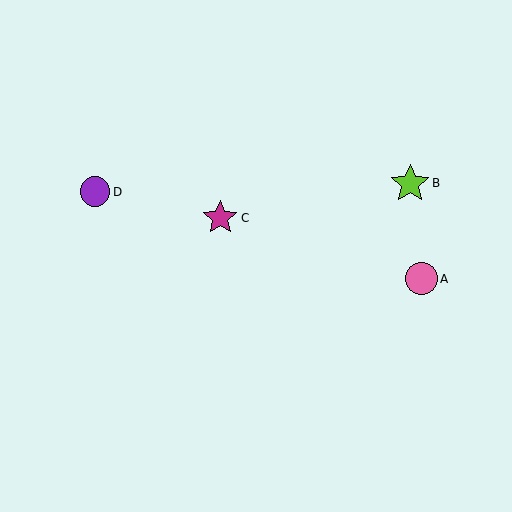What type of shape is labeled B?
Shape B is a lime star.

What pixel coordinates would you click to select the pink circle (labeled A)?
Click at (421, 279) to select the pink circle A.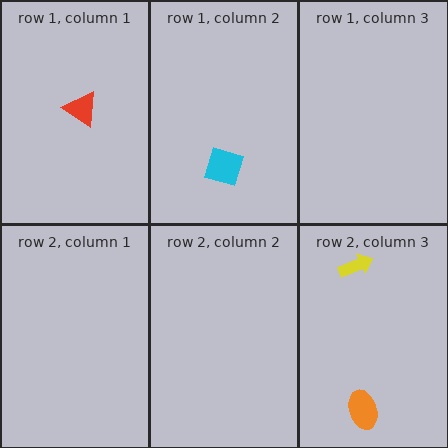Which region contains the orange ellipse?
The row 2, column 3 region.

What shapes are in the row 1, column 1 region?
The red triangle.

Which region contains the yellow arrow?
The row 2, column 3 region.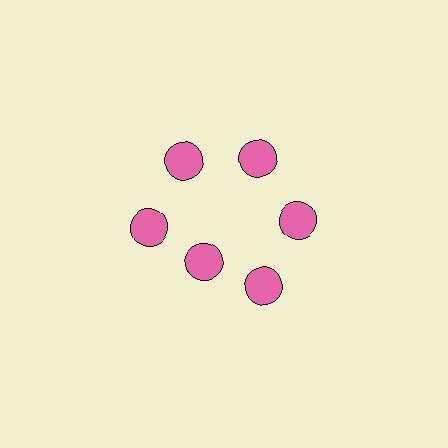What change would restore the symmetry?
The symmetry would be restored by moving it outward, back onto the ring so that all 6 circles sit at equal angles and equal distance from the center.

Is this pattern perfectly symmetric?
No. The 6 pink circles are arranged in a ring, but one element near the 7 o'clock position is pulled inward toward the center, breaking the 6-fold rotational symmetry.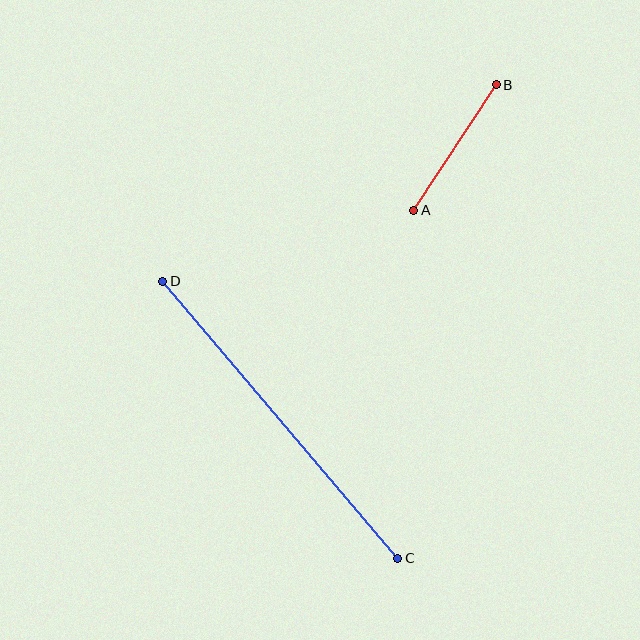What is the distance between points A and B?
The distance is approximately 150 pixels.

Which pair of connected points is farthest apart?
Points C and D are farthest apart.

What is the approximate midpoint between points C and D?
The midpoint is at approximately (280, 420) pixels.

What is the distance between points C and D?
The distance is approximately 363 pixels.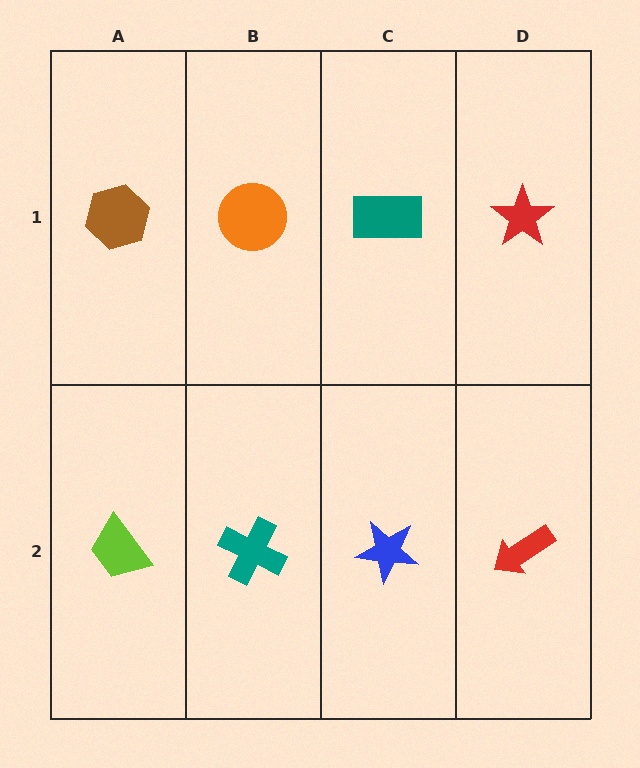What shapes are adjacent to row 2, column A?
A brown hexagon (row 1, column A), a teal cross (row 2, column B).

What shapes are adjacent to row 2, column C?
A teal rectangle (row 1, column C), a teal cross (row 2, column B), a red arrow (row 2, column D).